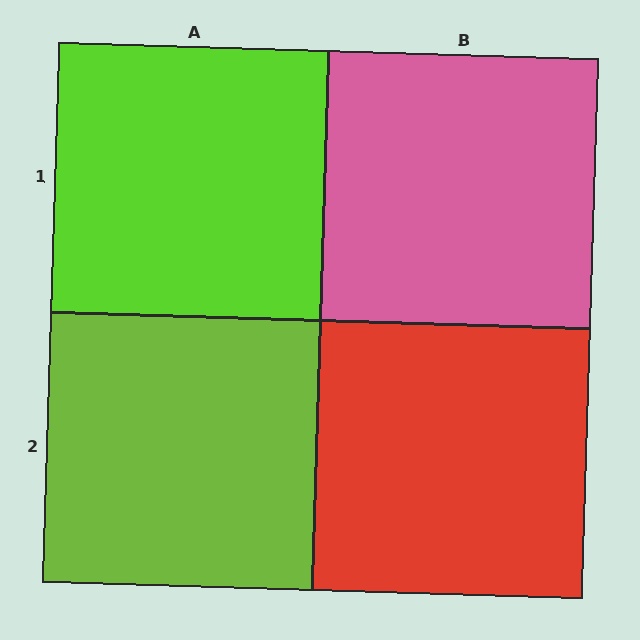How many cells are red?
1 cell is red.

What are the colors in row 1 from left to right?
Lime, pink.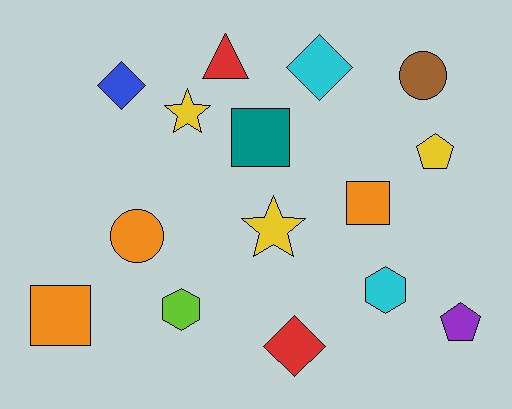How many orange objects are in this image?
There are 3 orange objects.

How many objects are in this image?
There are 15 objects.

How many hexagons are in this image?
There are 2 hexagons.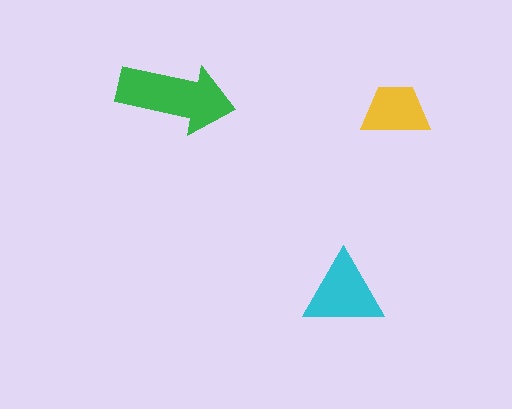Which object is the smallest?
The yellow trapezoid.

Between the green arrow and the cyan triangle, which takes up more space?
The green arrow.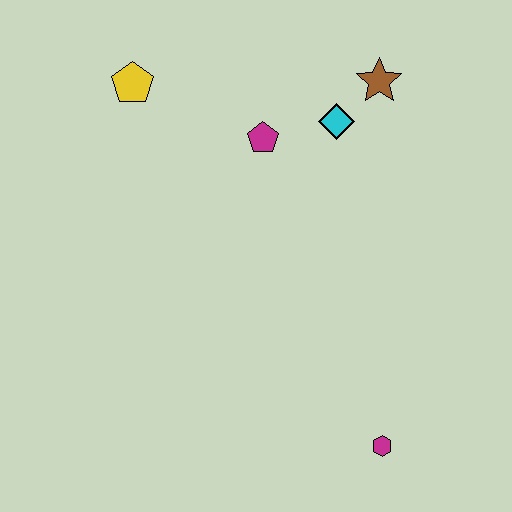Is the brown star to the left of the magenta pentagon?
No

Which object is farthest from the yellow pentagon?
The magenta hexagon is farthest from the yellow pentagon.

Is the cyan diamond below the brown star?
Yes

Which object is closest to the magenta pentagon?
The cyan diamond is closest to the magenta pentagon.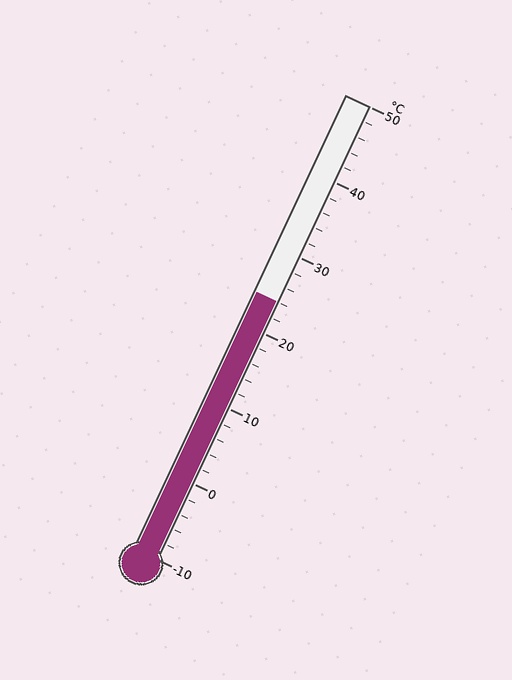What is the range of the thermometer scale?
The thermometer scale ranges from -10°C to 50°C.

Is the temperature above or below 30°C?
The temperature is below 30°C.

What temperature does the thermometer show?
The thermometer shows approximately 24°C.